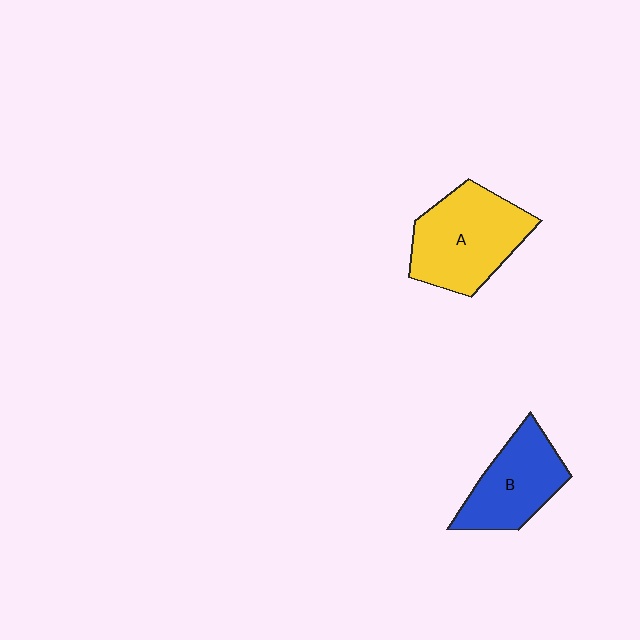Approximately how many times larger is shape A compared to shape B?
Approximately 1.3 times.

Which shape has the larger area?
Shape A (yellow).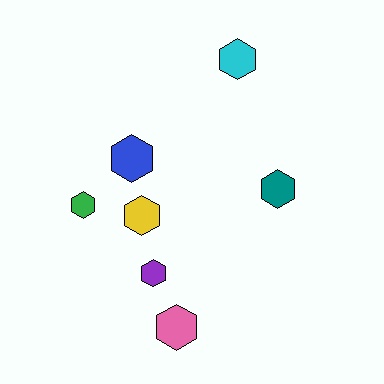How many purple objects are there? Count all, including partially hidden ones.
There is 1 purple object.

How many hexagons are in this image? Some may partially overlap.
There are 7 hexagons.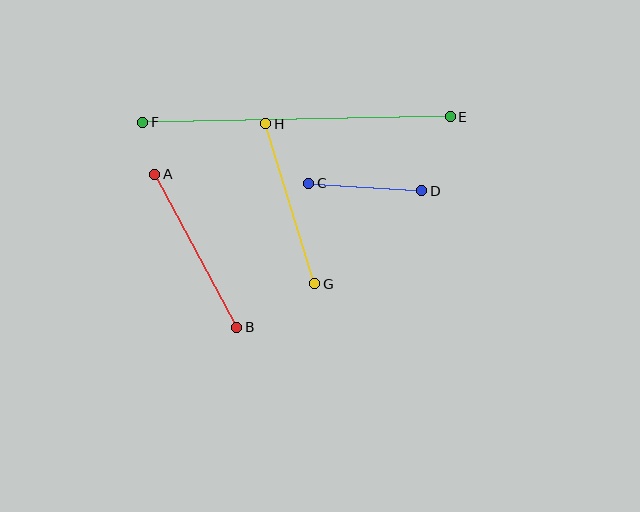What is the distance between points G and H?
The distance is approximately 168 pixels.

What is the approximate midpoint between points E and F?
The midpoint is at approximately (297, 120) pixels.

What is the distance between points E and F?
The distance is approximately 308 pixels.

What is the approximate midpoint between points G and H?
The midpoint is at approximately (290, 204) pixels.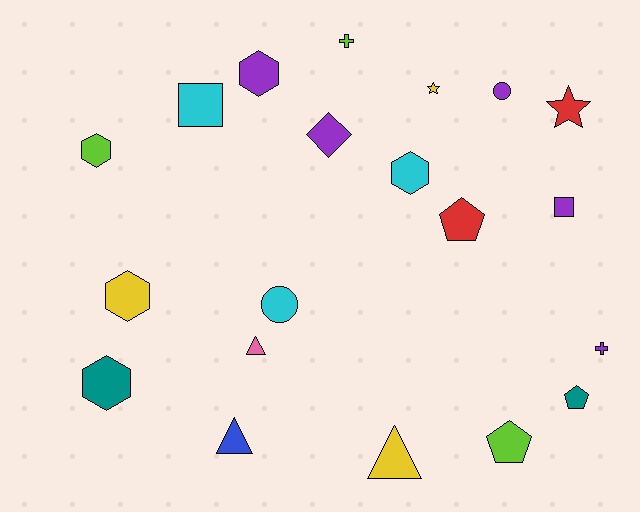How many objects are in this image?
There are 20 objects.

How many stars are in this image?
There are 2 stars.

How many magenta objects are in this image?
There are no magenta objects.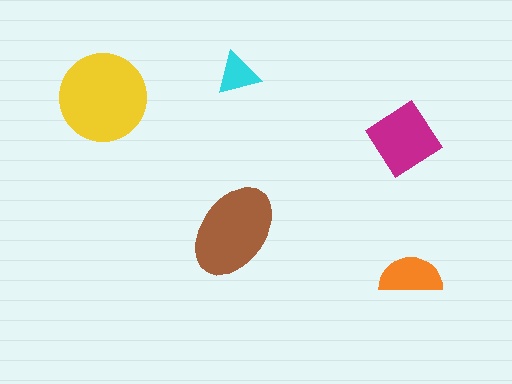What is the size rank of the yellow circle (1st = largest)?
1st.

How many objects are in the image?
There are 5 objects in the image.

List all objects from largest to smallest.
The yellow circle, the brown ellipse, the magenta diamond, the orange semicircle, the cyan triangle.